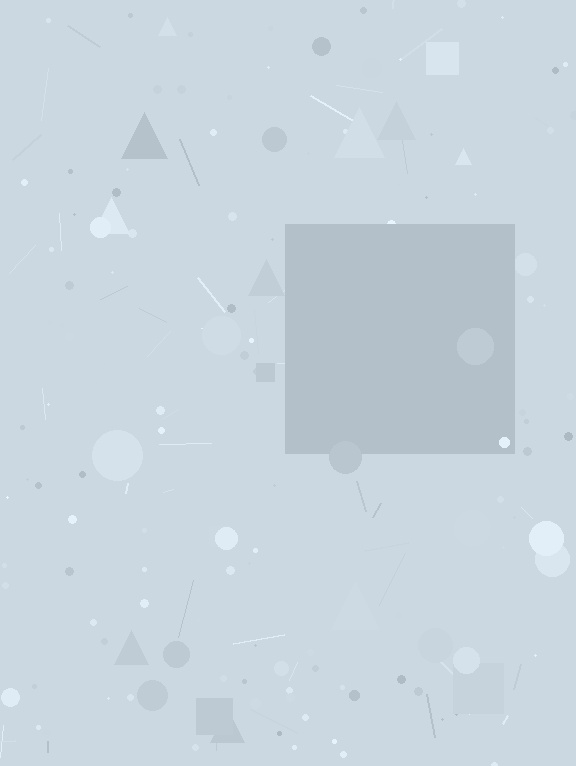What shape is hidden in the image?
A square is hidden in the image.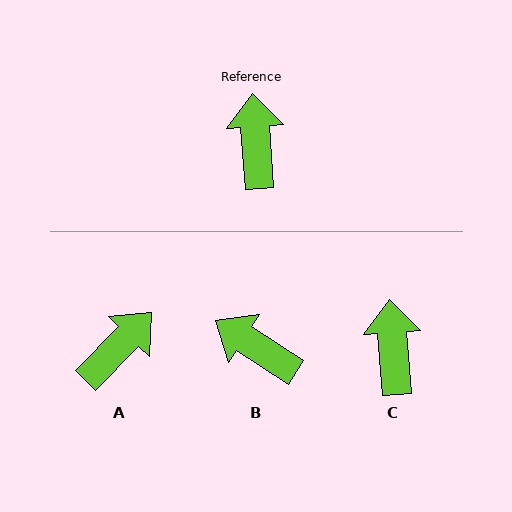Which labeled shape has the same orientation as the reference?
C.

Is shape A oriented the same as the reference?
No, it is off by about 49 degrees.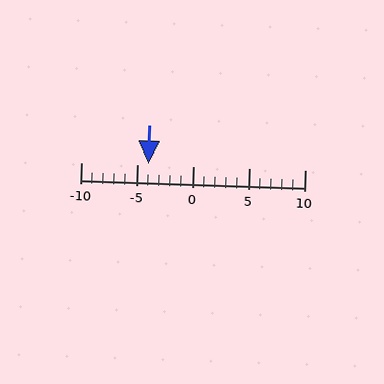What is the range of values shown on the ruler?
The ruler shows values from -10 to 10.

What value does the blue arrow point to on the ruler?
The blue arrow points to approximately -4.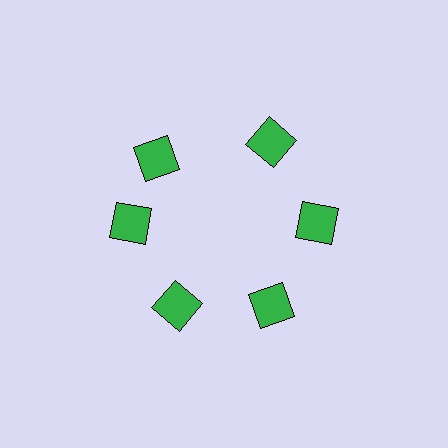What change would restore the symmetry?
The symmetry would be restored by rotating it back into even spacing with its neighbors so that all 6 squares sit at equal angles and equal distance from the center.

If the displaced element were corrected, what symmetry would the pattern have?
It would have 6-fold rotational symmetry — the pattern would map onto itself every 60 degrees.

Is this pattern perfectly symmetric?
No. The 6 green squares are arranged in a ring, but one element near the 11 o'clock position is rotated out of alignment along the ring, breaking the 6-fold rotational symmetry.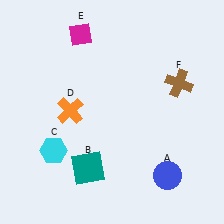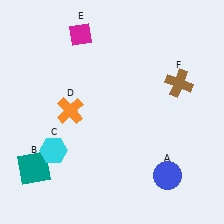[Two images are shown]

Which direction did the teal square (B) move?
The teal square (B) moved left.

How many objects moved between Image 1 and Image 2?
1 object moved between the two images.